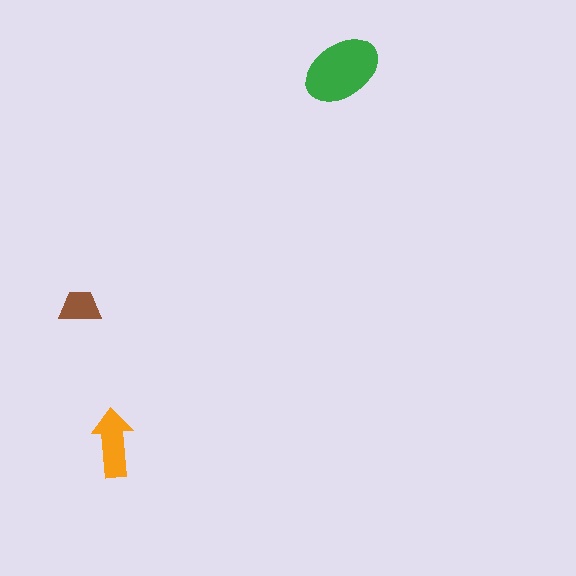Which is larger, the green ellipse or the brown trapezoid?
The green ellipse.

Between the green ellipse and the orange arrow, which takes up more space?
The green ellipse.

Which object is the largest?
The green ellipse.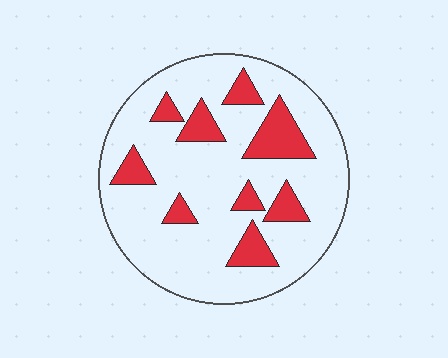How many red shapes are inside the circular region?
9.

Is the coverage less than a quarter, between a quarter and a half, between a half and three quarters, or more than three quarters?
Less than a quarter.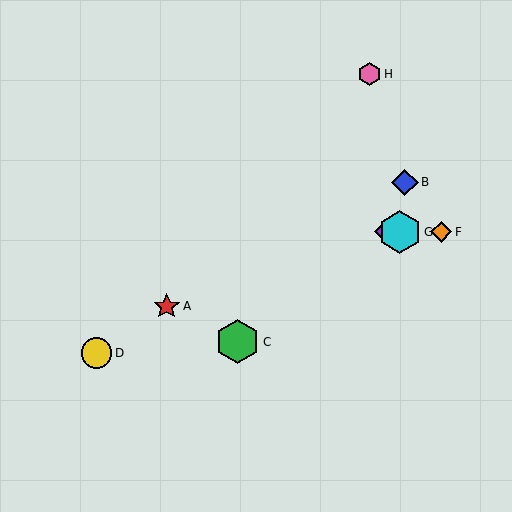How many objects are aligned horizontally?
3 objects (E, F, G) are aligned horizontally.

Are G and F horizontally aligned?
Yes, both are at y≈232.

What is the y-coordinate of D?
Object D is at y≈353.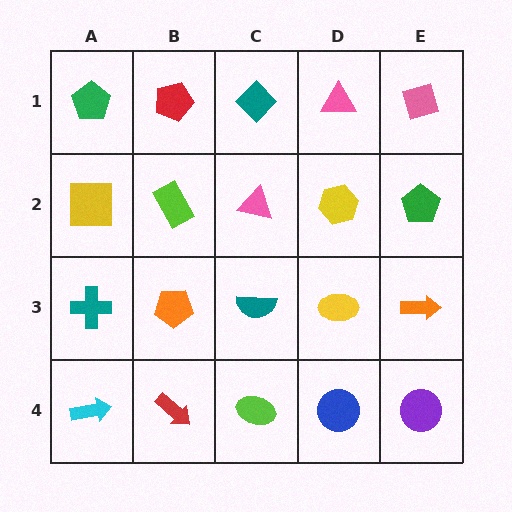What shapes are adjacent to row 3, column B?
A lime rectangle (row 2, column B), a red arrow (row 4, column B), a teal cross (row 3, column A), a teal semicircle (row 3, column C).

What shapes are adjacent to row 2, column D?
A pink triangle (row 1, column D), a yellow ellipse (row 3, column D), a pink triangle (row 2, column C), a green pentagon (row 2, column E).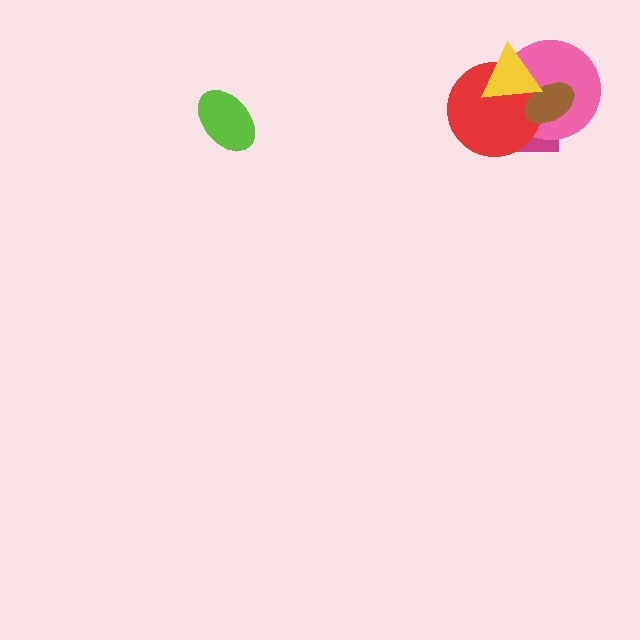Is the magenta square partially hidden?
Yes, it is partially covered by another shape.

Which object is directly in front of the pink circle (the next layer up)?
The red circle is directly in front of the pink circle.